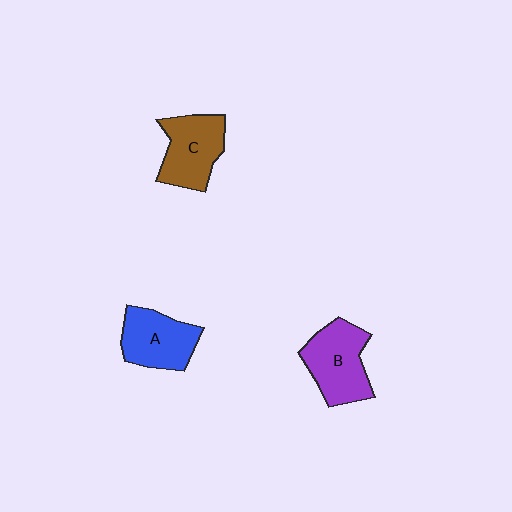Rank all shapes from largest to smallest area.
From largest to smallest: B (purple), C (brown), A (blue).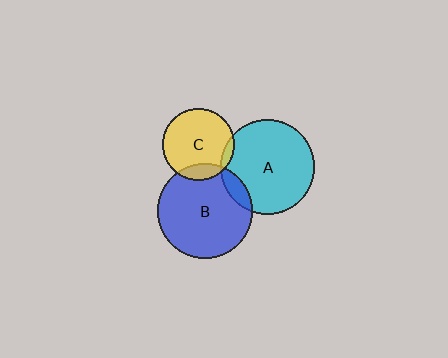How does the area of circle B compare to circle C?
Approximately 1.7 times.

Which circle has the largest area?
Circle B (blue).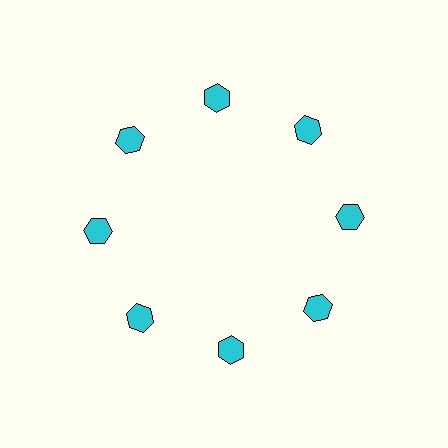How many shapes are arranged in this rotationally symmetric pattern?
There are 8 shapes, arranged in 8 groups of 1.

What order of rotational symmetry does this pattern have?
This pattern has 8-fold rotational symmetry.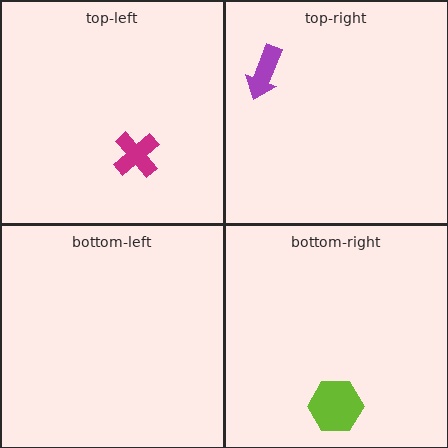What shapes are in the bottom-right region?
The lime hexagon.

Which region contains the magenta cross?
The top-left region.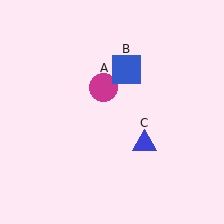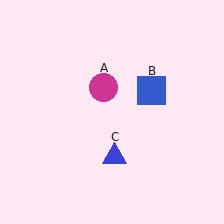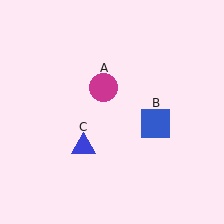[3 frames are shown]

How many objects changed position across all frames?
2 objects changed position: blue square (object B), blue triangle (object C).